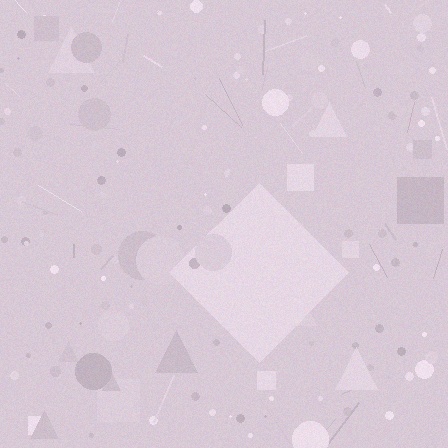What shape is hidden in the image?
A diamond is hidden in the image.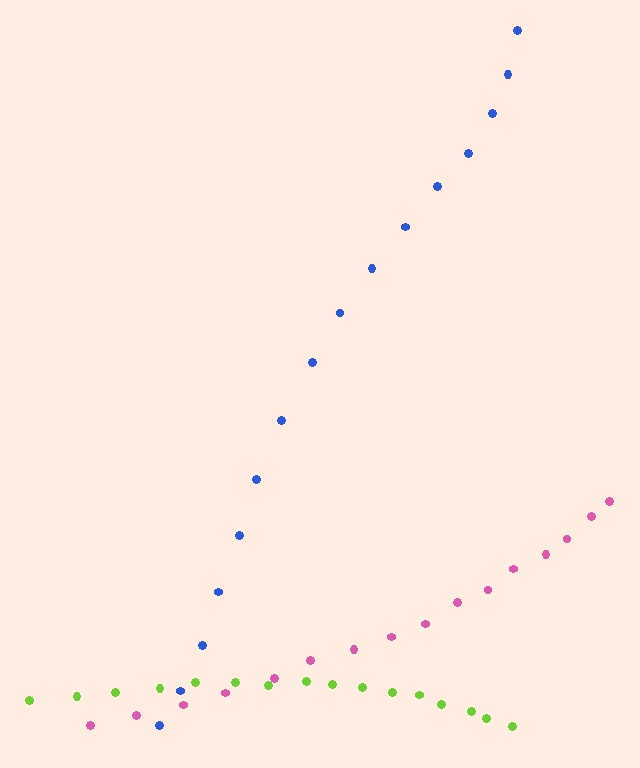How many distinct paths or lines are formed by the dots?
There are 3 distinct paths.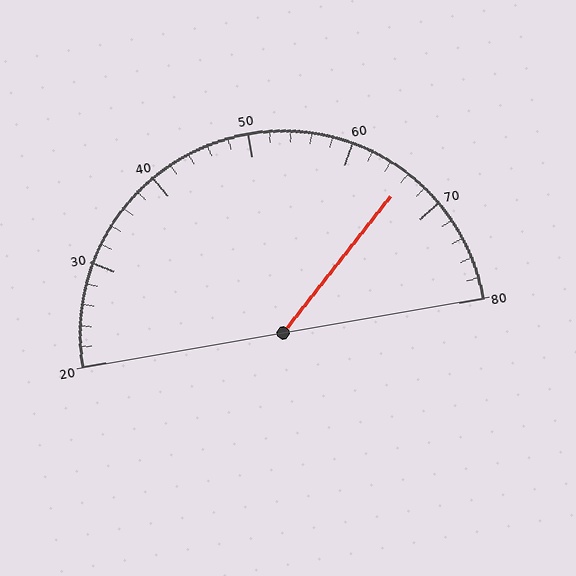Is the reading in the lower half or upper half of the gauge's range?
The reading is in the upper half of the range (20 to 80).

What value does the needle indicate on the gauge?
The needle indicates approximately 66.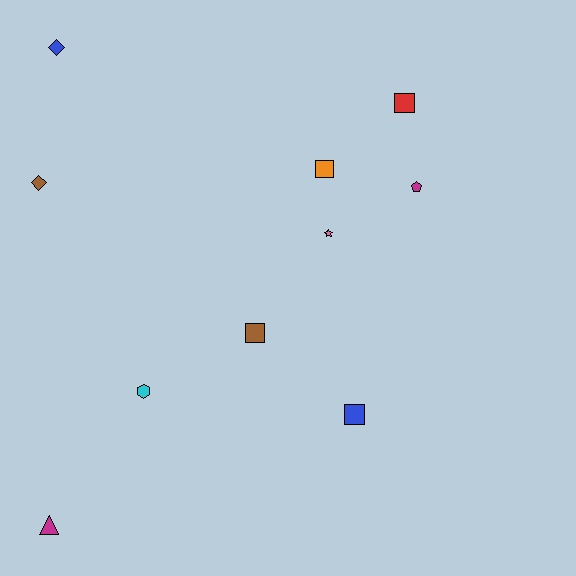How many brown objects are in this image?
There are 2 brown objects.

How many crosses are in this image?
There are no crosses.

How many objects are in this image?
There are 10 objects.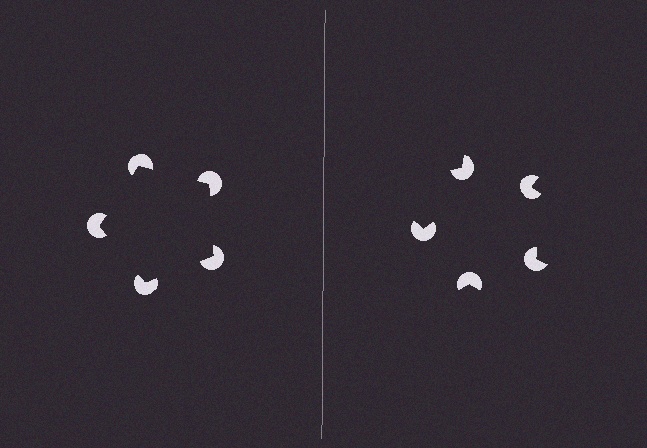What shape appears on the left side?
An illusory pentagon.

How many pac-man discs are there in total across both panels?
10 — 5 on each side.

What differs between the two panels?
The pac-man discs are positioned identically on both sides; only the wedge orientations differ. On the left they align to a pentagon; on the right they are misaligned.